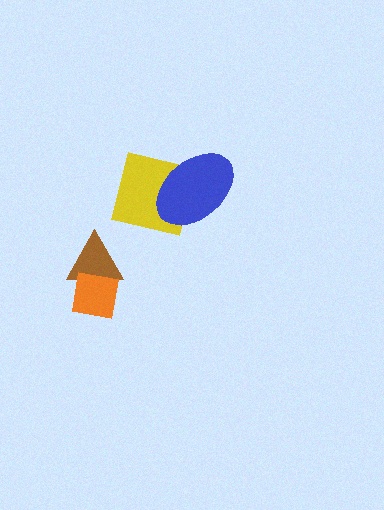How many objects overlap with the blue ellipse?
1 object overlaps with the blue ellipse.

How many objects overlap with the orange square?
1 object overlaps with the orange square.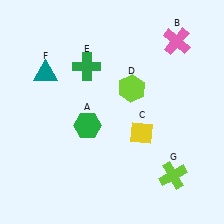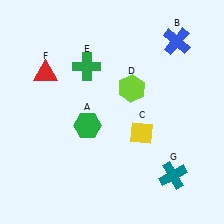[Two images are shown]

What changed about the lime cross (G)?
In Image 1, G is lime. In Image 2, it changed to teal.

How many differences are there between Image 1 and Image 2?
There are 3 differences between the two images.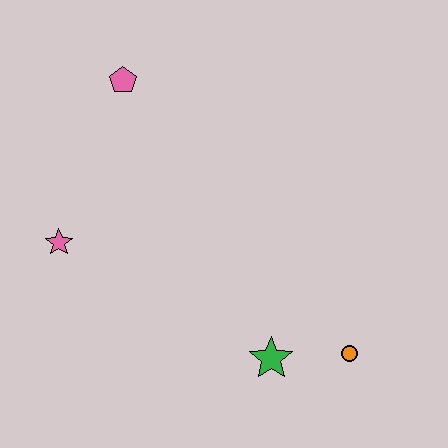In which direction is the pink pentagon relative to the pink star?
The pink pentagon is above the pink star.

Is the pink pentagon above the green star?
Yes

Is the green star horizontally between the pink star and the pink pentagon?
No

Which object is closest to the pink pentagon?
The pink star is closest to the pink pentagon.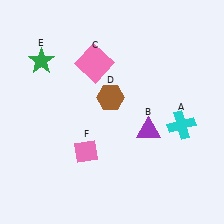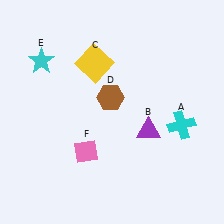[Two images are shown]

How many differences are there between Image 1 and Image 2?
There are 2 differences between the two images.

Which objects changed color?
C changed from pink to yellow. E changed from green to cyan.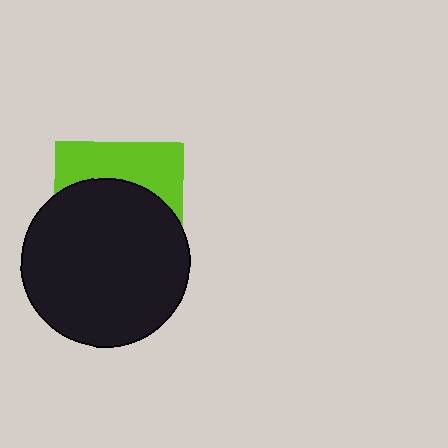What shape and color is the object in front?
The object in front is a black circle.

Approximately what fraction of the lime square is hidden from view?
Roughly 64% of the lime square is hidden behind the black circle.